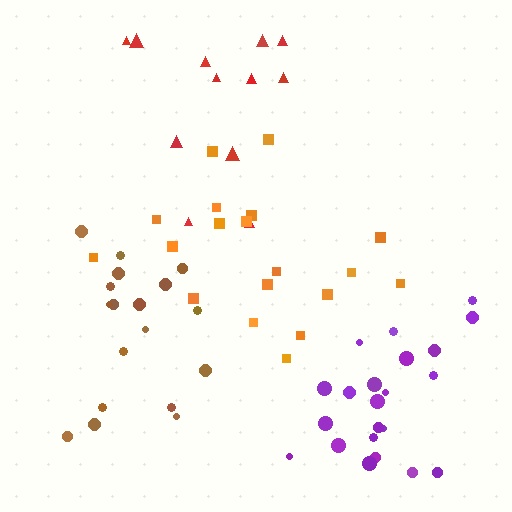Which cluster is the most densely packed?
Purple.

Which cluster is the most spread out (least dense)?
Red.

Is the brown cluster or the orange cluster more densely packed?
Orange.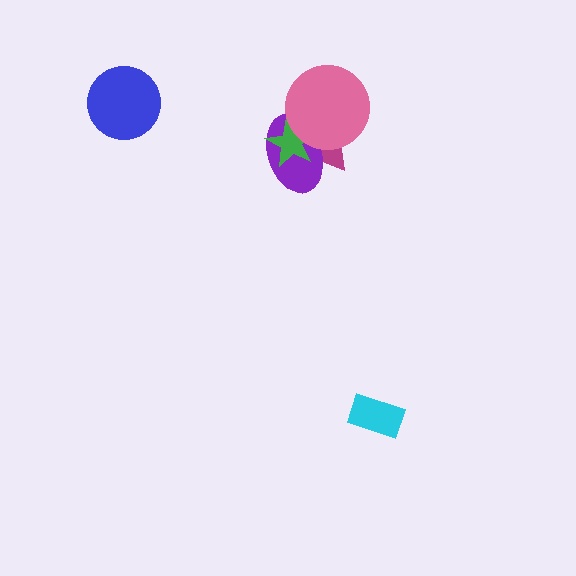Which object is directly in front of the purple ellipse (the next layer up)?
The green star is directly in front of the purple ellipse.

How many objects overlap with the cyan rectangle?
0 objects overlap with the cyan rectangle.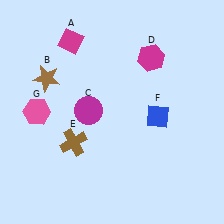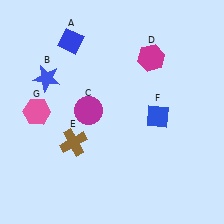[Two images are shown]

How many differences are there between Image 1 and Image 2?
There are 2 differences between the two images.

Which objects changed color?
A changed from magenta to blue. B changed from brown to blue.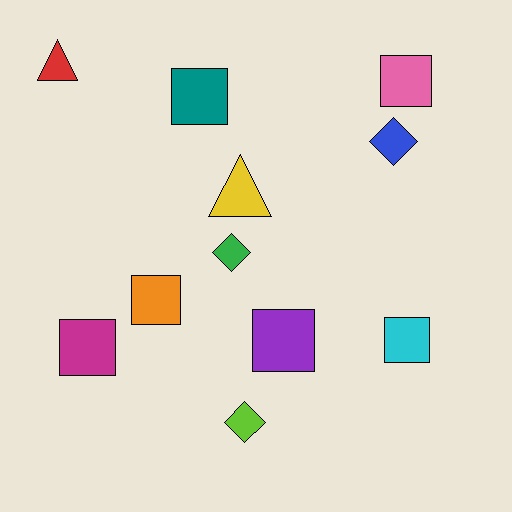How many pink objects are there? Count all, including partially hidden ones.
There is 1 pink object.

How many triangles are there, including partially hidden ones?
There are 2 triangles.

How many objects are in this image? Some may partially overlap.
There are 11 objects.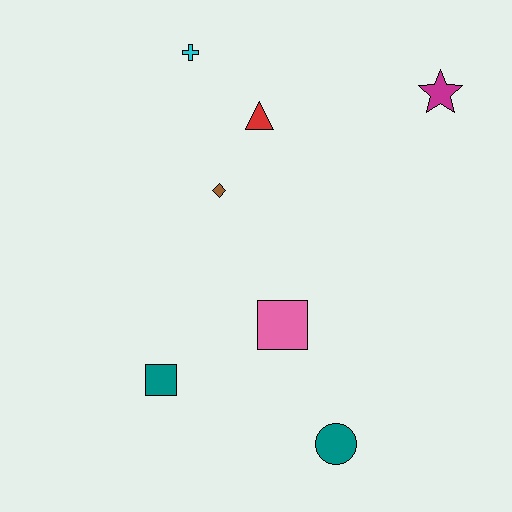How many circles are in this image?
There is 1 circle.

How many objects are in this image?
There are 7 objects.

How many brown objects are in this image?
There is 1 brown object.